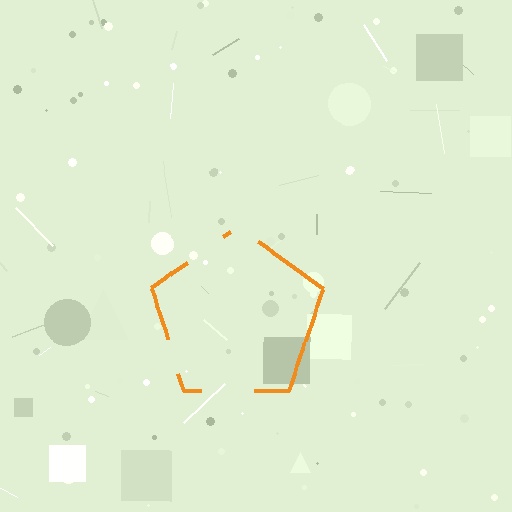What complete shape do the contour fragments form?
The contour fragments form a pentagon.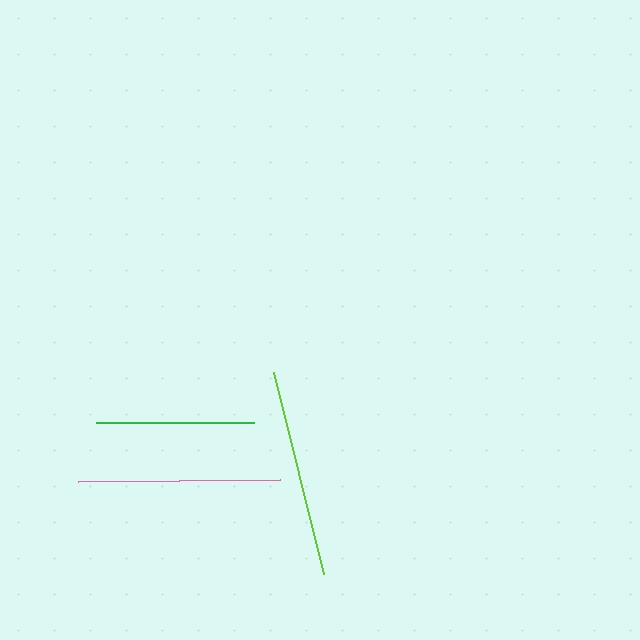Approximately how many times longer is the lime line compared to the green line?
The lime line is approximately 1.3 times the length of the green line.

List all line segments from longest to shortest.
From longest to shortest: lime, pink, green.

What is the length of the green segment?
The green segment is approximately 157 pixels long.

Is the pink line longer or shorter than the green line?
The pink line is longer than the green line.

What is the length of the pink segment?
The pink segment is approximately 202 pixels long.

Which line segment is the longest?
The lime line is the longest at approximately 208 pixels.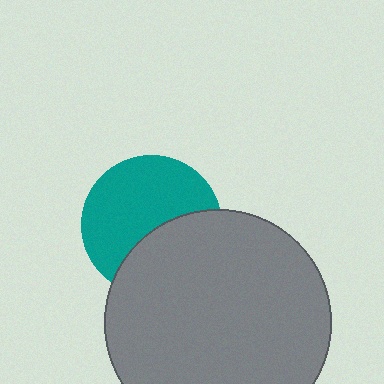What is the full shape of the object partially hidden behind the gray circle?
The partially hidden object is a teal circle.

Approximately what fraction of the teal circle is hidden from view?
Roughly 40% of the teal circle is hidden behind the gray circle.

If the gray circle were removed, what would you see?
You would see the complete teal circle.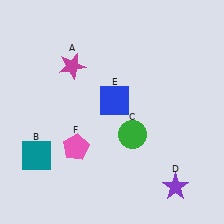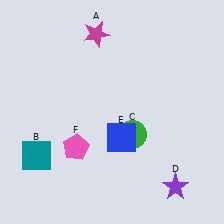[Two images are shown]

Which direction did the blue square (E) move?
The blue square (E) moved down.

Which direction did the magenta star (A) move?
The magenta star (A) moved up.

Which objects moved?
The objects that moved are: the magenta star (A), the blue square (E).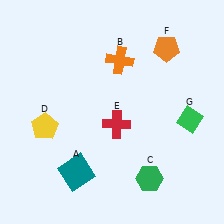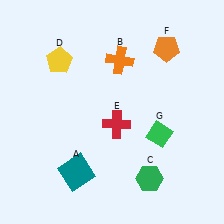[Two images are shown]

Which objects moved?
The objects that moved are: the yellow pentagon (D), the green diamond (G).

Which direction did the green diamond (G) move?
The green diamond (G) moved left.